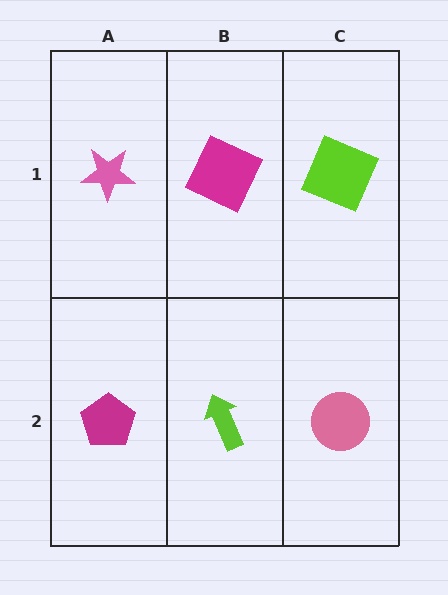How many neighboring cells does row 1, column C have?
2.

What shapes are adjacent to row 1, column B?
A lime arrow (row 2, column B), a pink star (row 1, column A), a lime square (row 1, column C).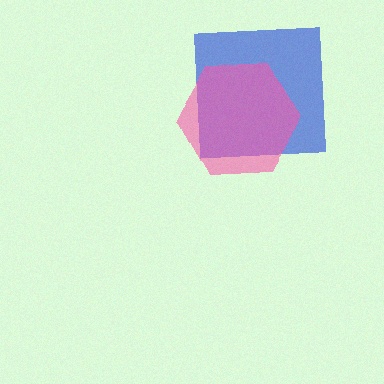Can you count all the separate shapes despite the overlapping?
Yes, there are 2 separate shapes.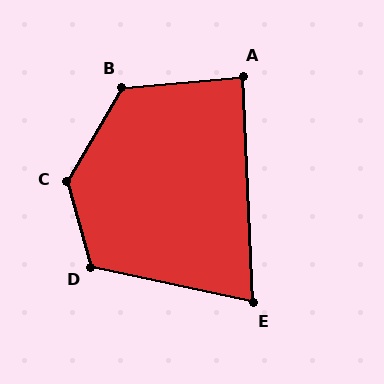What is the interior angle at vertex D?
Approximately 118 degrees (obtuse).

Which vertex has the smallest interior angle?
E, at approximately 75 degrees.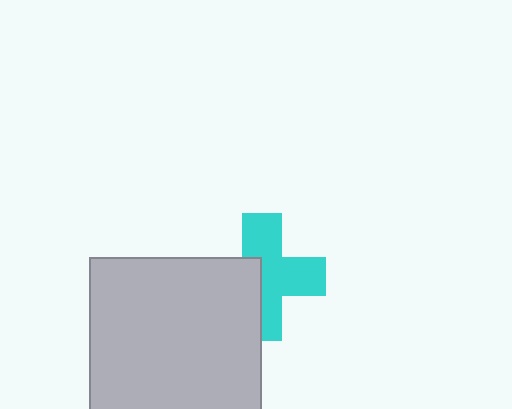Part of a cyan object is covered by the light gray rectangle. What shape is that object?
It is a cross.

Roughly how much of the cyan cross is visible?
About half of it is visible (roughly 60%).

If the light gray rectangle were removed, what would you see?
You would see the complete cyan cross.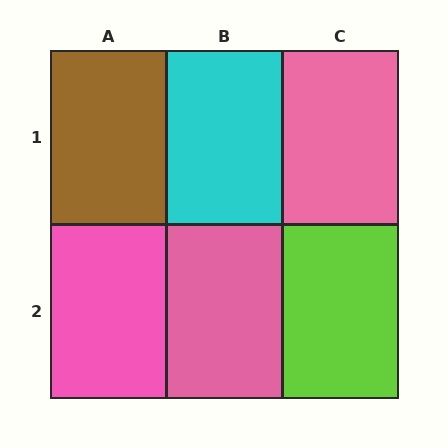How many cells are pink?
3 cells are pink.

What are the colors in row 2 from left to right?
Pink, pink, lime.